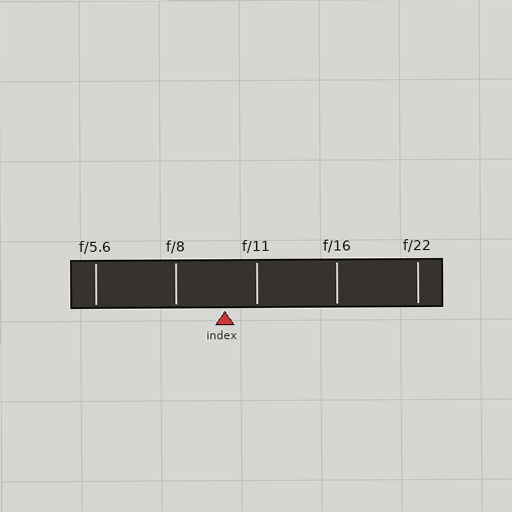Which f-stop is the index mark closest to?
The index mark is closest to f/11.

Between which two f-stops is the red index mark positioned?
The index mark is between f/8 and f/11.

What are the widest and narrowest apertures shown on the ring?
The widest aperture shown is f/5.6 and the narrowest is f/22.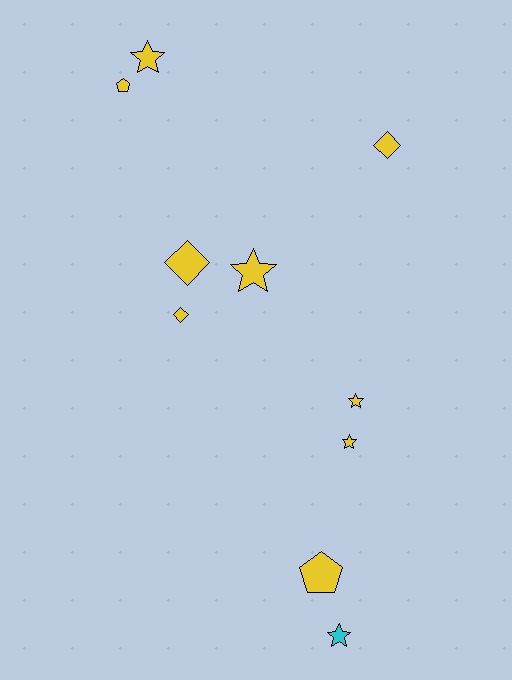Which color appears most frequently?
Yellow, with 9 objects.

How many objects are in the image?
There are 10 objects.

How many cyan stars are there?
There is 1 cyan star.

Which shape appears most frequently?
Star, with 5 objects.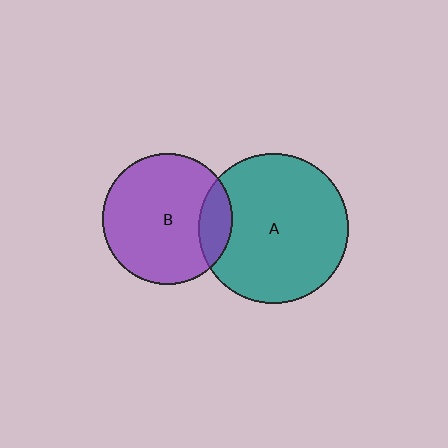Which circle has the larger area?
Circle A (teal).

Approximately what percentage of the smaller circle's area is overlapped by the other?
Approximately 15%.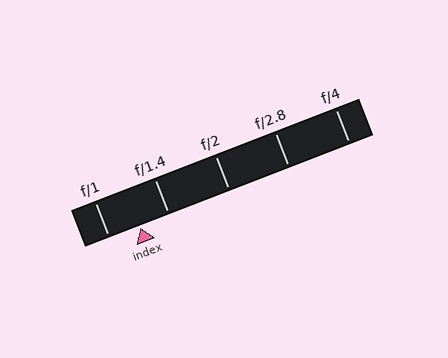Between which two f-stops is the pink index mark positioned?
The index mark is between f/1 and f/1.4.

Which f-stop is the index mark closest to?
The index mark is closest to f/1.4.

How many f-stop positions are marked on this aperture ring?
There are 5 f-stop positions marked.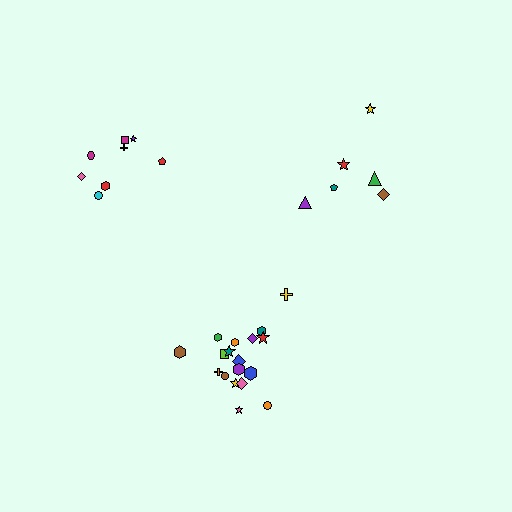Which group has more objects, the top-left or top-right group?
The top-left group.